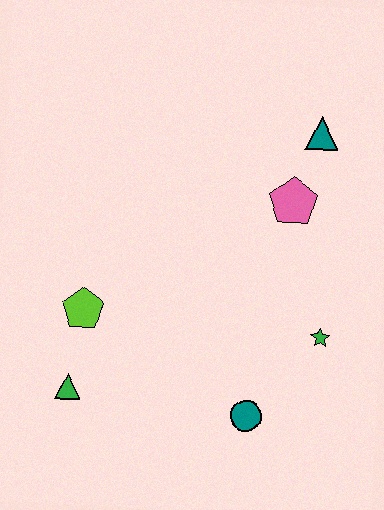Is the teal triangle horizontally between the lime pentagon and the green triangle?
No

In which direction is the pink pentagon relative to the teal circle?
The pink pentagon is above the teal circle.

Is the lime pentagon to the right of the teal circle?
No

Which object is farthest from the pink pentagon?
The green triangle is farthest from the pink pentagon.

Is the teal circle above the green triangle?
No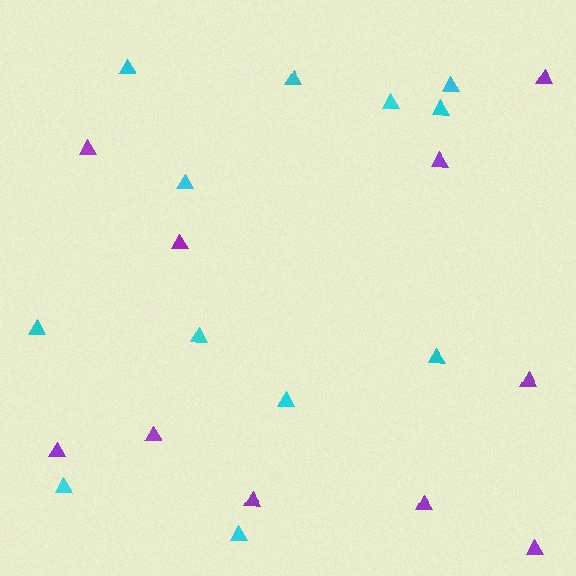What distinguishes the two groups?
There are 2 groups: one group of cyan triangles (12) and one group of purple triangles (10).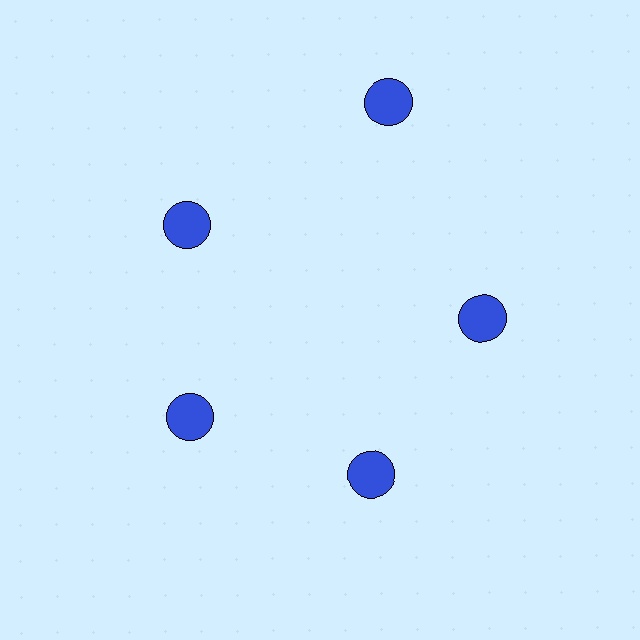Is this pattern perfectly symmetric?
No. The 5 blue circles are arranged in a ring, but one element near the 1 o'clock position is pushed outward from the center, breaking the 5-fold rotational symmetry.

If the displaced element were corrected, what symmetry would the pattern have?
It would have 5-fold rotational symmetry — the pattern would map onto itself every 72 degrees.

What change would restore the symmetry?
The symmetry would be restored by moving it inward, back onto the ring so that all 5 circles sit at equal angles and equal distance from the center.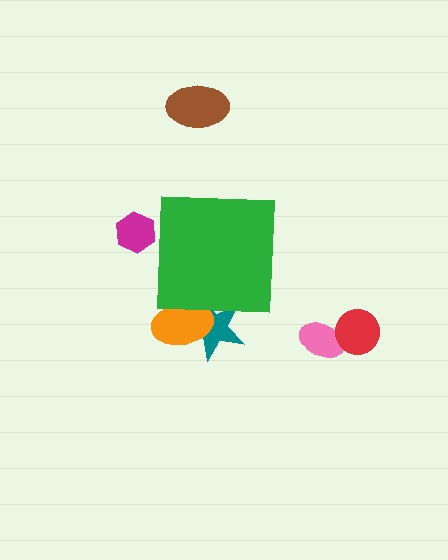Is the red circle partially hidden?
No, the red circle is fully visible.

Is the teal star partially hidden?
Yes, the teal star is partially hidden behind the green square.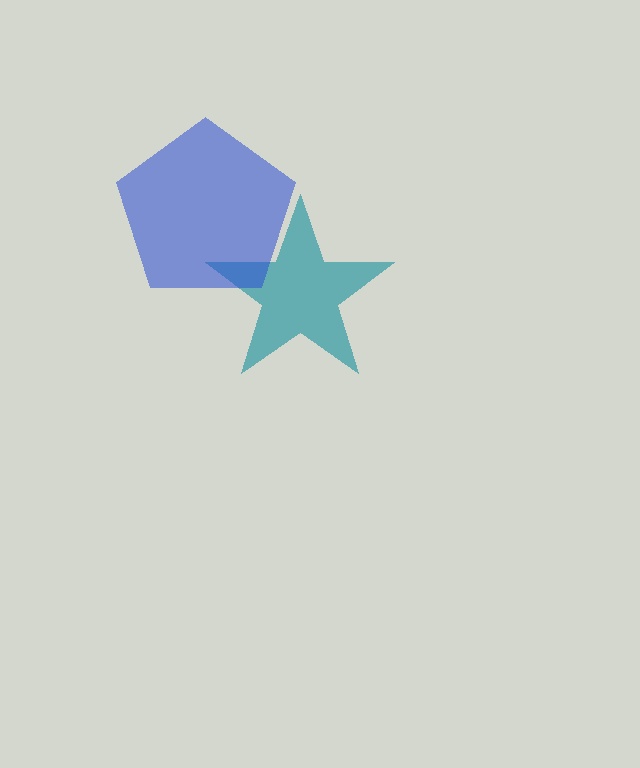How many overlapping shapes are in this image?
There are 2 overlapping shapes in the image.